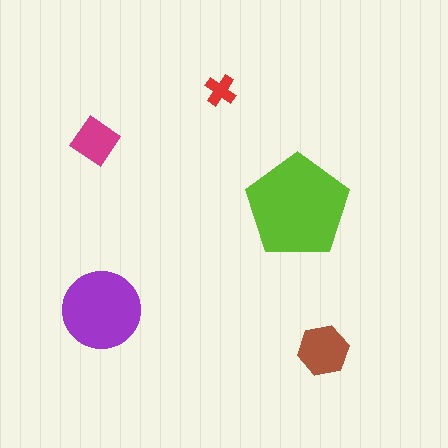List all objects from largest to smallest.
The lime pentagon, the purple circle, the brown hexagon, the magenta diamond, the red cross.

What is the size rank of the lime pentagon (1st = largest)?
1st.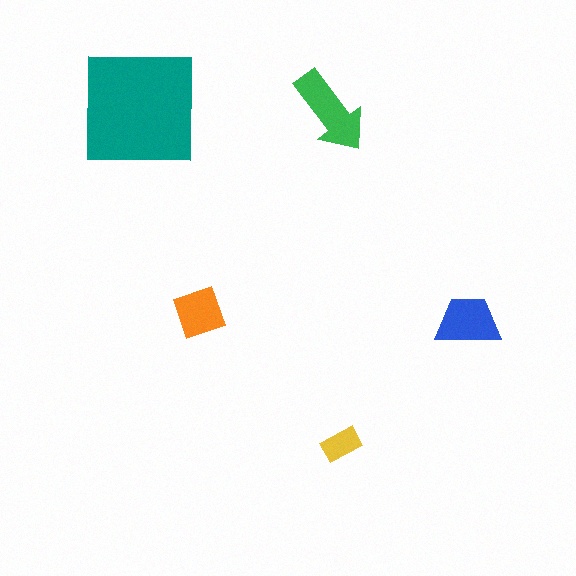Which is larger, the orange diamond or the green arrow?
The green arrow.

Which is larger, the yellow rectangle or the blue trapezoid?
The blue trapezoid.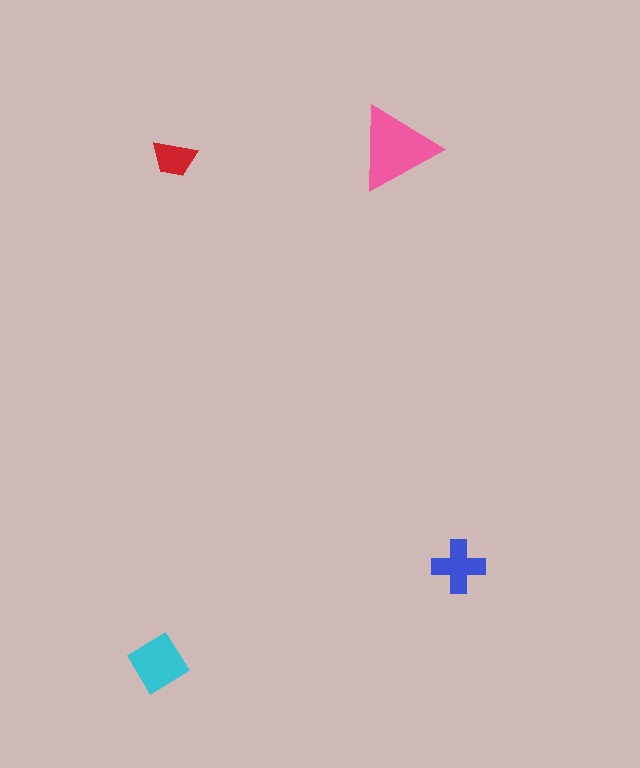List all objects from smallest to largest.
The red trapezoid, the blue cross, the cyan diamond, the pink triangle.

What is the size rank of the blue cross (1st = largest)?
3rd.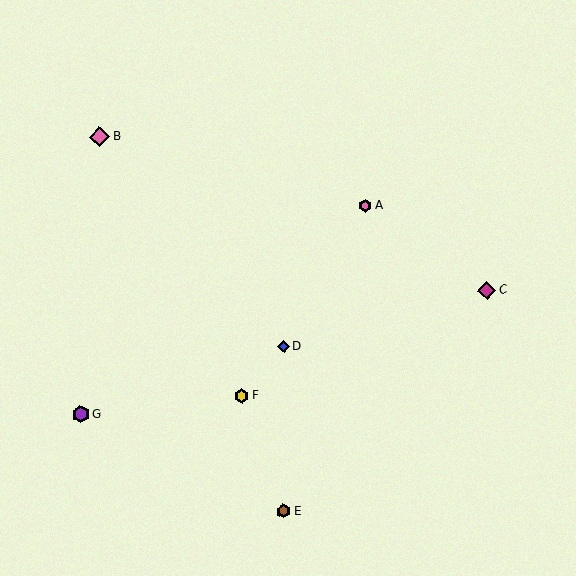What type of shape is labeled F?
Shape F is a yellow hexagon.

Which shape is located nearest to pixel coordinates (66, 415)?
The purple hexagon (labeled G) at (80, 414) is nearest to that location.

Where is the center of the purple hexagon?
The center of the purple hexagon is at (80, 414).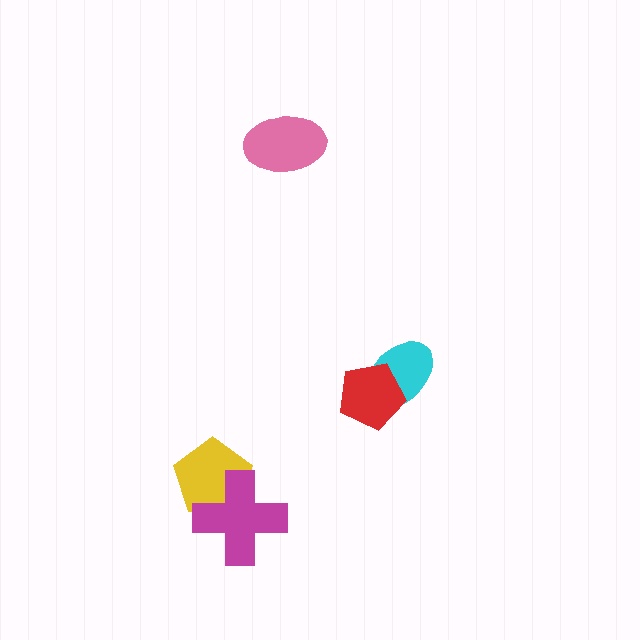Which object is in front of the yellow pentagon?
The magenta cross is in front of the yellow pentagon.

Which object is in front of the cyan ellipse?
The red pentagon is in front of the cyan ellipse.